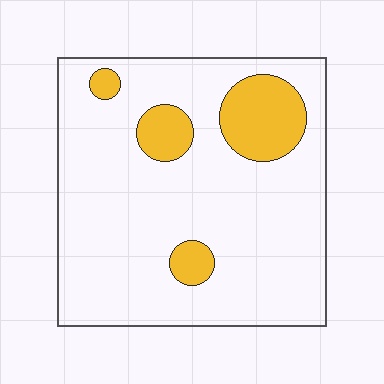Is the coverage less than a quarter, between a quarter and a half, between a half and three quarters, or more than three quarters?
Less than a quarter.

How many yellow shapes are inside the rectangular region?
4.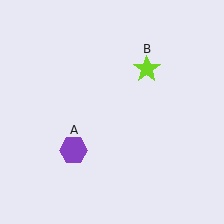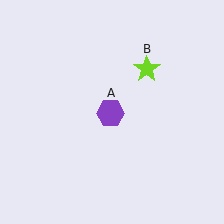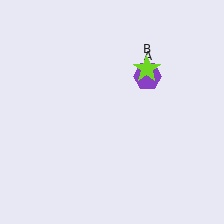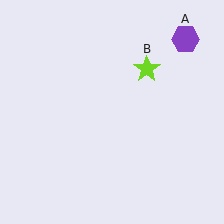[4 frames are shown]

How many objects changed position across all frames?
1 object changed position: purple hexagon (object A).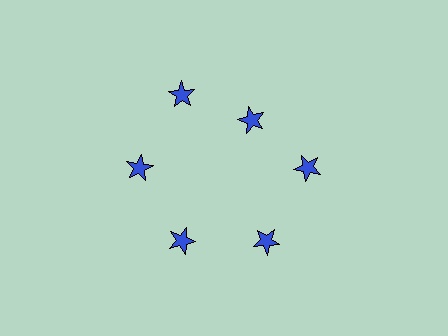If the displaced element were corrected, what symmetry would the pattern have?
It would have 6-fold rotational symmetry — the pattern would map onto itself every 60 degrees.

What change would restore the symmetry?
The symmetry would be restored by moving it outward, back onto the ring so that all 6 stars sit at equal angles and equal distance from the center.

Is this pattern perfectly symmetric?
No. The 6 blue stars are arranged in a ring, but one element near the 1 o'clock position is pulled inward toward the center, breaking the 6-fold rotational symmetry.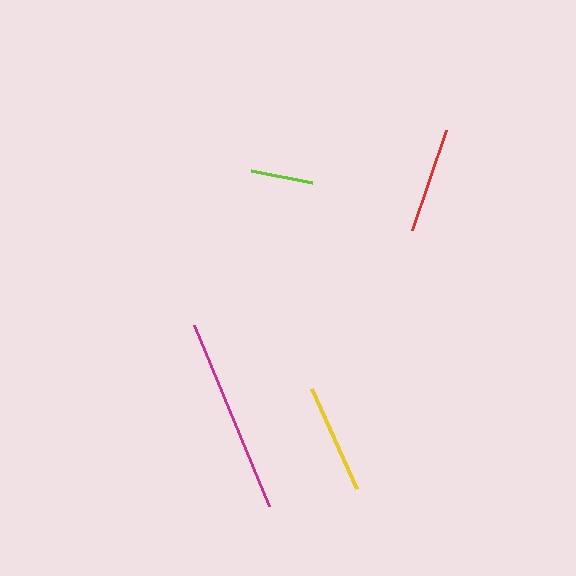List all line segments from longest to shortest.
From longest to shortest: magenta, yellow, red, lime.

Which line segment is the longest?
The magenta line is the longest at approximately 196 pixels.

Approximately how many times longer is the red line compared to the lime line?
The red line is approximately 1.7 times the length of the lime line.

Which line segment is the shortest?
The lime line is the shortest at approximately 62 pixels.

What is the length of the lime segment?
The lime segment is approximately 62 pixels long.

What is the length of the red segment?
The red segment is approximately 106 pixels long.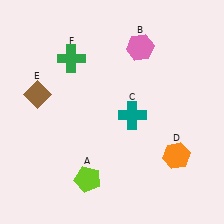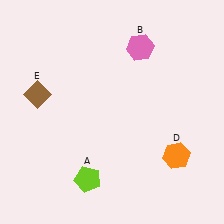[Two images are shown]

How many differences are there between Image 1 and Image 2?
There are 2 differences between the two images.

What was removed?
The teal cross (C), the green cross (F) were removed in Image 2.